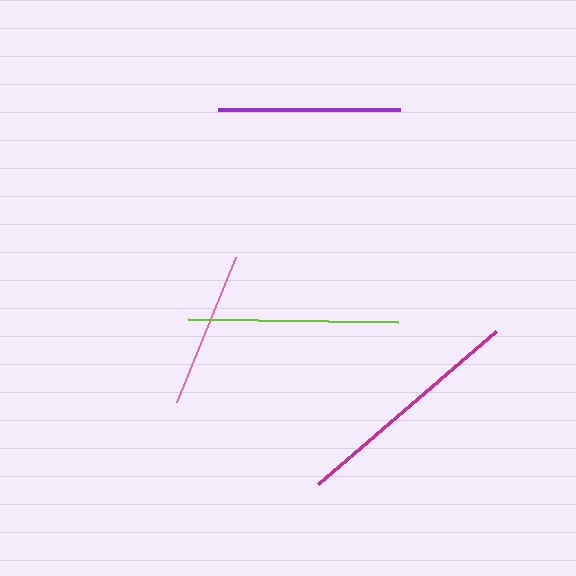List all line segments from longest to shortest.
From longest to shortest: magenta, lime, purple, pink.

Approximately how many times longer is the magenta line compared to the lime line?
The magenta line is approximately 1.1 times the length of the lime line.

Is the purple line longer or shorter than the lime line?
The lime line is longer than the purple line.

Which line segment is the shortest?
The pink line is the shortest at approximately 157 pixels.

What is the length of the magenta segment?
The magenta segment is approximately 235 pixels long.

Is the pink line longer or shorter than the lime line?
The lime line is longer than the pink line.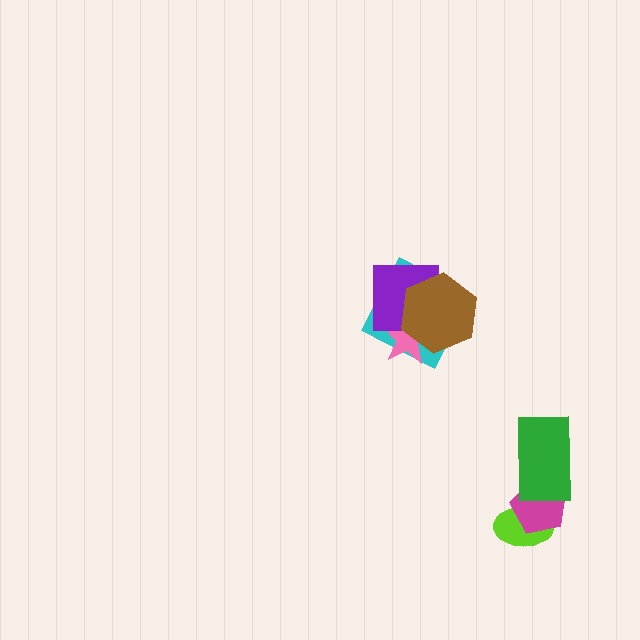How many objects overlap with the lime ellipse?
1 object overlaps with the lime ellipse.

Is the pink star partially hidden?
Yes, it is partially covered by another shape.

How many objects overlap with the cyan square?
3 objects overlap with the cyan square.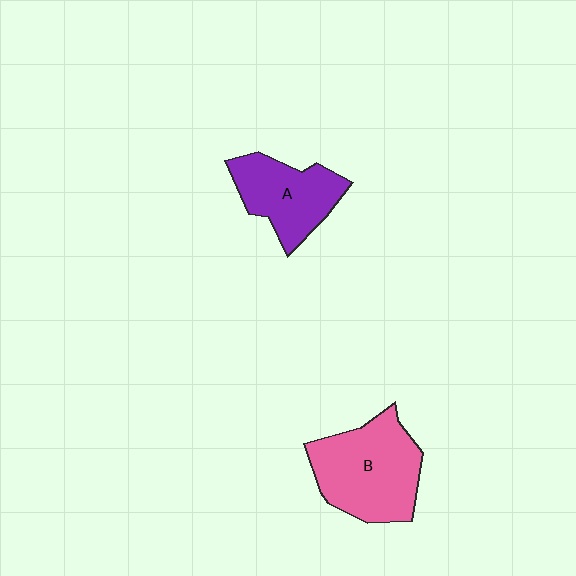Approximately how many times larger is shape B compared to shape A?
Approximately 1.4 times.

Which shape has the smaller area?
Shape A (purple).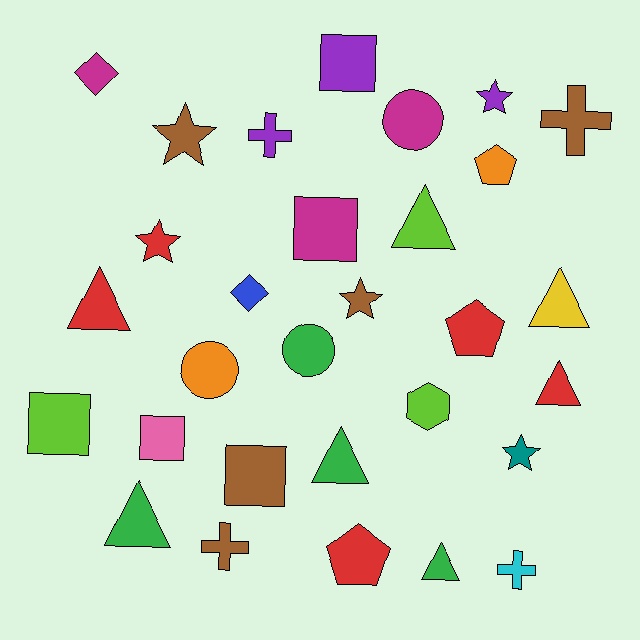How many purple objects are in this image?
There are 3 purple objects.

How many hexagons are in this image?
There is 1 hexagon.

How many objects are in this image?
There are 30 objects.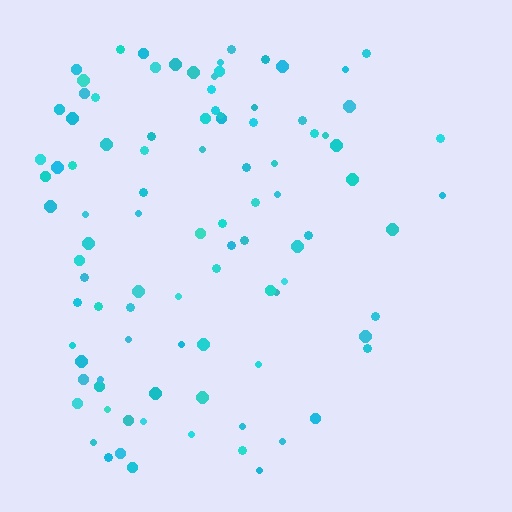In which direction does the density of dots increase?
From right to left, with the left side densest.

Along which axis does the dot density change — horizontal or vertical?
Horizontal.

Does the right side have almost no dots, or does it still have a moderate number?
Still a moderate number, just noticeably fewer than the left.